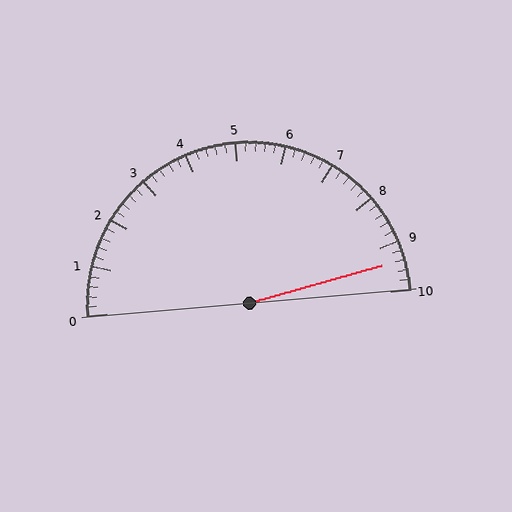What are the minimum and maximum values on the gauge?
The gauge ranges from 0 to 10.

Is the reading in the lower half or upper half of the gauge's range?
The reading is in the upper half of the range (0 to 10).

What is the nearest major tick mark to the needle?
The nearest major tick mark is 9.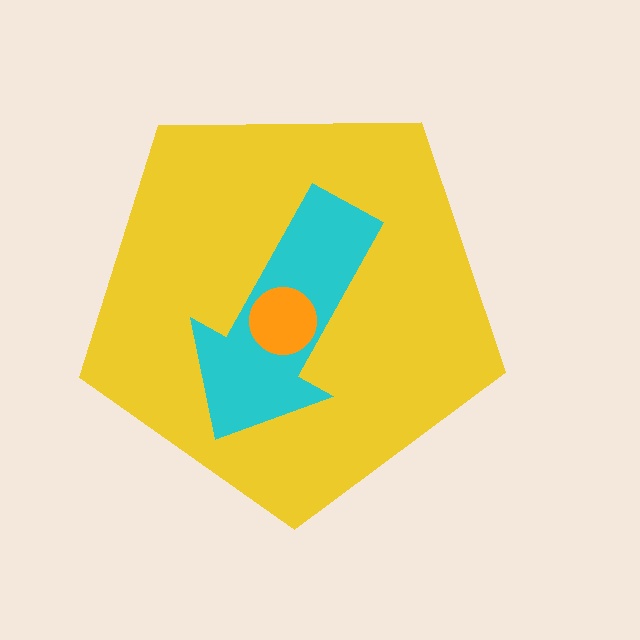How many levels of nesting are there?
3.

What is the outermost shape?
The yellow pentagon.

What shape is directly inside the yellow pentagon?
The cyan arrow.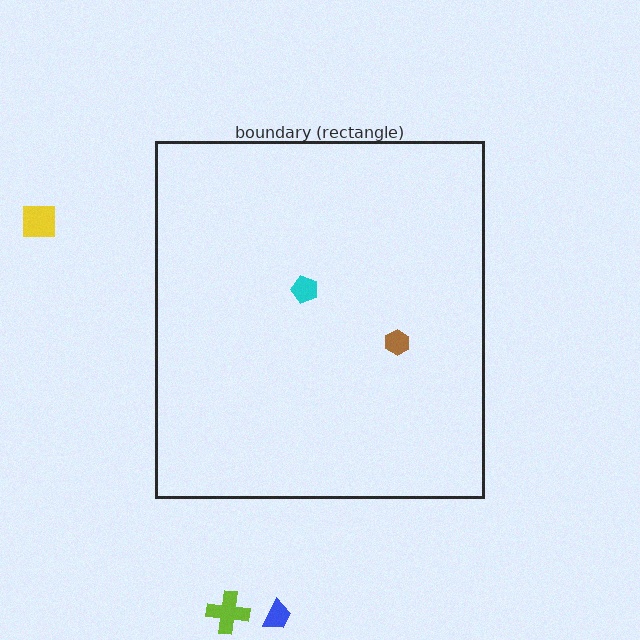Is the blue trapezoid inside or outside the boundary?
Outside.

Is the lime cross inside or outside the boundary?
Outside.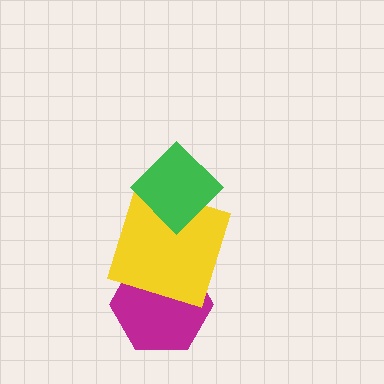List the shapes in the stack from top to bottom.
From top to bottom: the green diamond, the yellow square, the magenta hexagon.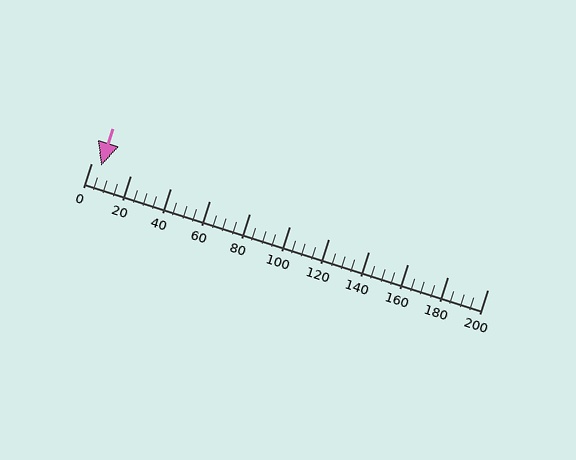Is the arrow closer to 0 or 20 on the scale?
The arrow is closer to 0.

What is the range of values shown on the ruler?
The ruler shows values from 0 to 200.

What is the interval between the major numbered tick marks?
The major tick marks are spaced 20 units apart.